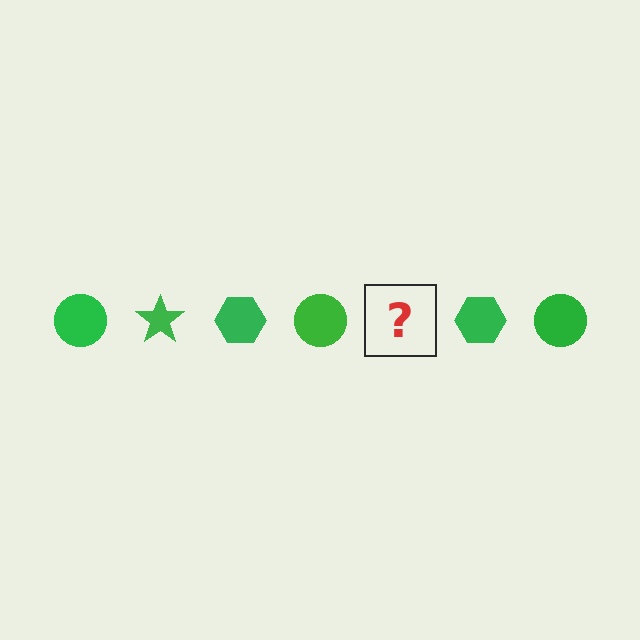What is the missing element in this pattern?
The missing element is a green star.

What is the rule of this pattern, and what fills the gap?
The rule is that the pattern cycles through circle, star, hexagon shapes in green. The gap should be filled with a green star.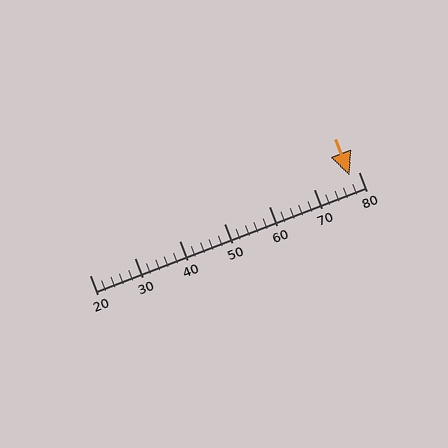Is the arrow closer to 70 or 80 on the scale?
The arrow is closer to 80.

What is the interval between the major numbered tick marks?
The major tick marks are spaced 10 units apart.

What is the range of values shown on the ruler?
The ruler shows values from 20 to 80.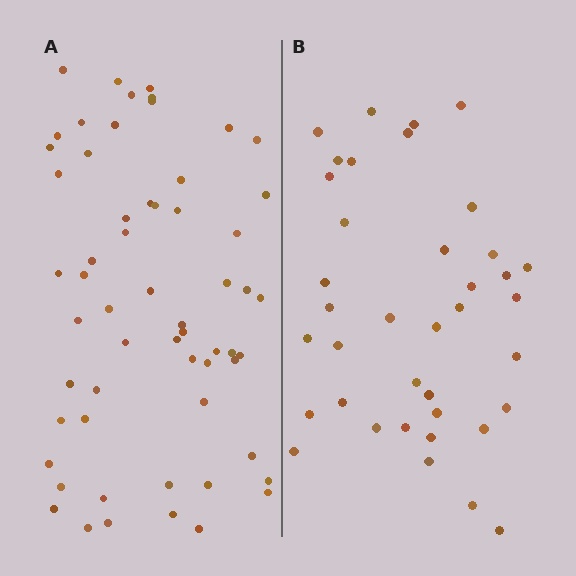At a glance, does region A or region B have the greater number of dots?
Region A (the left region) has more dots.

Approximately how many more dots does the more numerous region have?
Region A has approximately 20 more dots than region B.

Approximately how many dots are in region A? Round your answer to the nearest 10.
About 60 dots. (The exact count is 59, which rounds to 60.)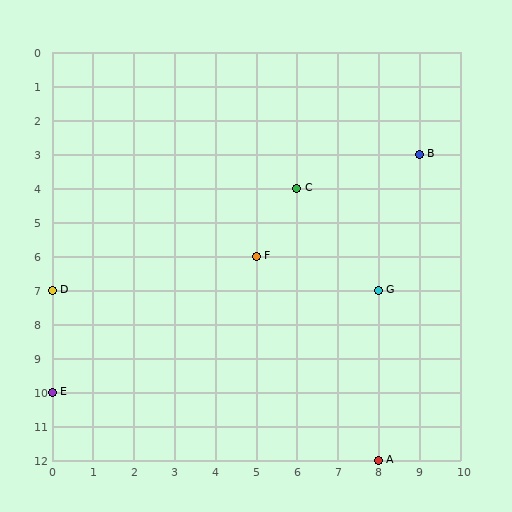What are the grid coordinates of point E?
Point E is at grid coordinates (0, 10).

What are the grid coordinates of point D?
Point D is at grid coordinates (0, 7).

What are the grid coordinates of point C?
Point C is at grid coordinates (6, 4).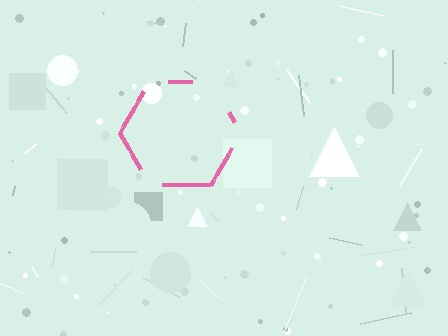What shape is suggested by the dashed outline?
The dashed outline suggests a hexagon.